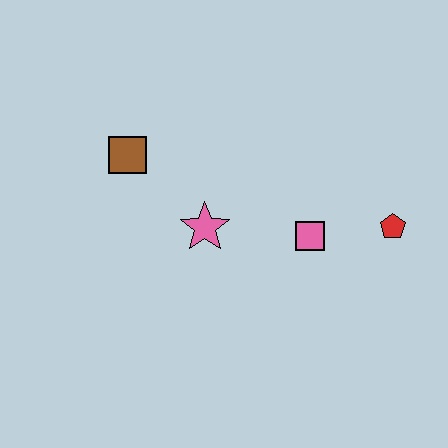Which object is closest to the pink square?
The red pentagon is closest to the pink square.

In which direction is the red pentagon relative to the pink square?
The red pentagon is to the right of the pink square.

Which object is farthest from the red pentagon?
The brown square is farthest from the red pentagon.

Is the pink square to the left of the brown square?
No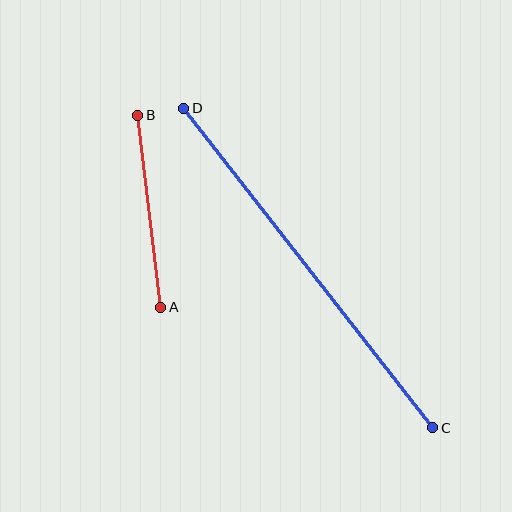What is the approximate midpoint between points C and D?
The midpoint is at approximately (308, 268) pixels.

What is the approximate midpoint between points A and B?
The midpoint is at approximately (149, 211) pixels.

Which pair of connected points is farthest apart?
Points C and D are farthest apart.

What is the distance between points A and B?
The distance is approximately 193 pixels.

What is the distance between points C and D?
The distance is approximately 405 pixels.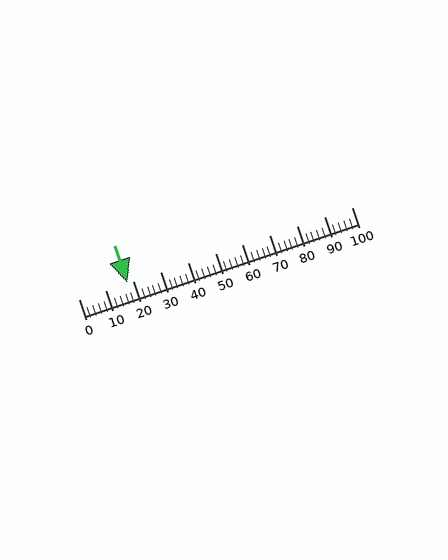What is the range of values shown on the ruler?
The ruler shows values from 0 to 100.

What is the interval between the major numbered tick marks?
The major tick marks are spaced 10 units apart.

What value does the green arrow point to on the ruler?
The green arrow points to approximately 18.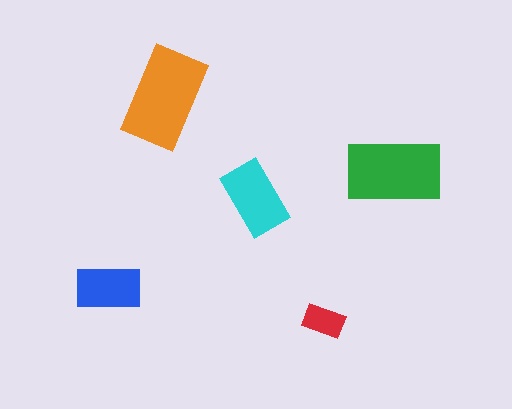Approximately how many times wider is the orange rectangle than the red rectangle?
About 2.5 times wider.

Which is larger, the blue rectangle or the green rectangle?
The green one.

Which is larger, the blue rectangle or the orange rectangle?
The orange one.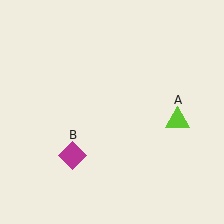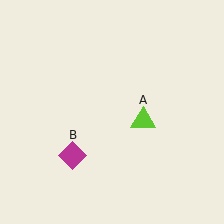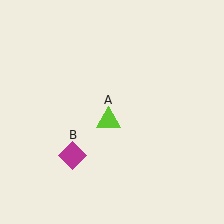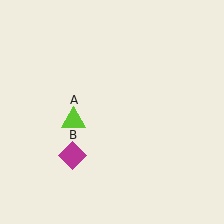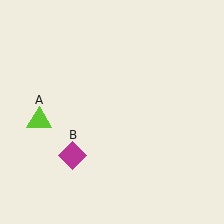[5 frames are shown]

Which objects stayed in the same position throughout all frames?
Magenta diamond (object B) remained stationary.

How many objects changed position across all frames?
1 object changed position: lime triangle (object A).